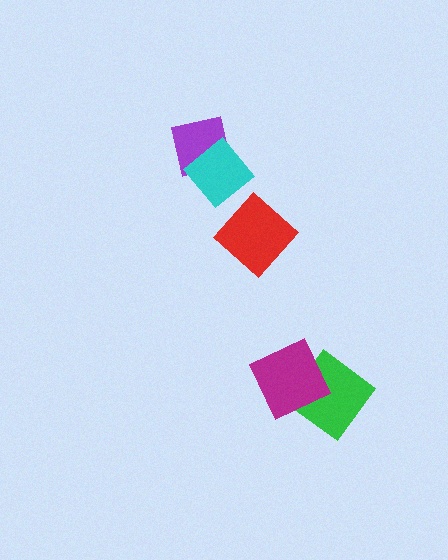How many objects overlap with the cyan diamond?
1 object overlaps with the cyan diamond.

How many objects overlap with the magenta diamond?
1 object overlaps with the magenta diamond.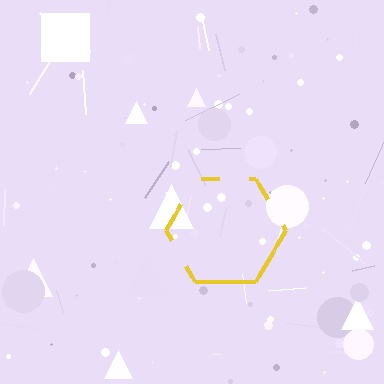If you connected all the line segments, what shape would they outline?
They would outline a hexagon.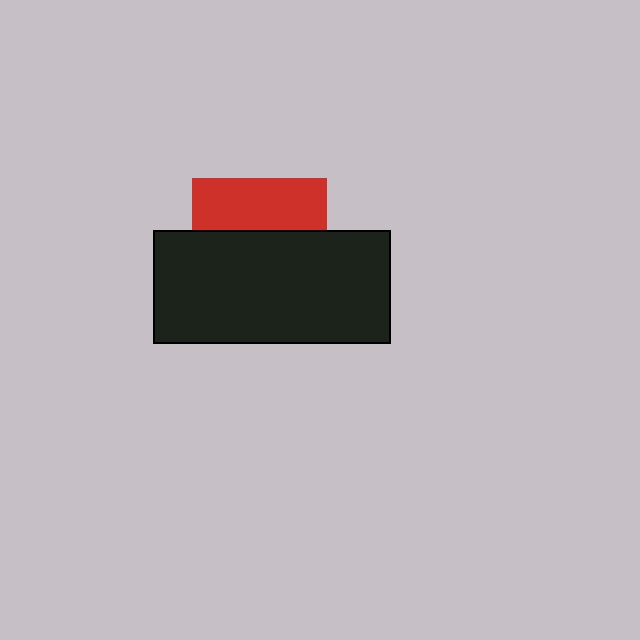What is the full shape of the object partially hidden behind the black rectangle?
The partially hidden object is a red square.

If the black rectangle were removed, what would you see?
You would see the complete red square.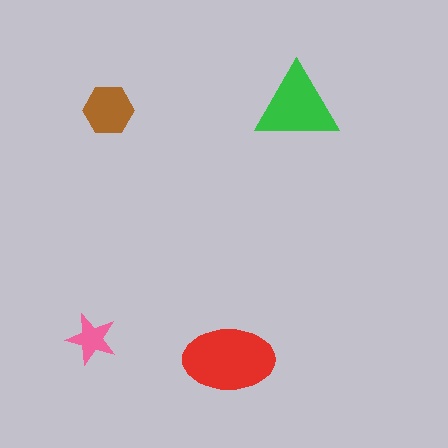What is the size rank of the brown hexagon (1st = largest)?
3rd.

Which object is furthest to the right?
The green triangle is rightmost.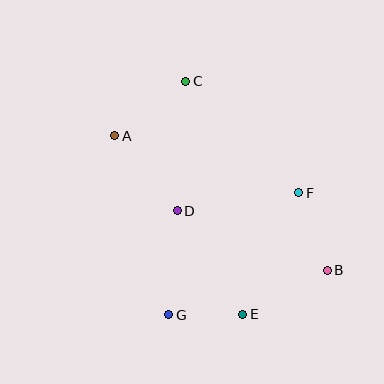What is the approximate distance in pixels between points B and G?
The distance between B and G is approximately 164 pixels.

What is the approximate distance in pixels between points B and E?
The distance between B and E is approximately 96 pixels.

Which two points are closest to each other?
Points E and G are closest to each other.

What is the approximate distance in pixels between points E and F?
The distance between E and F is approximately 134 pixels.